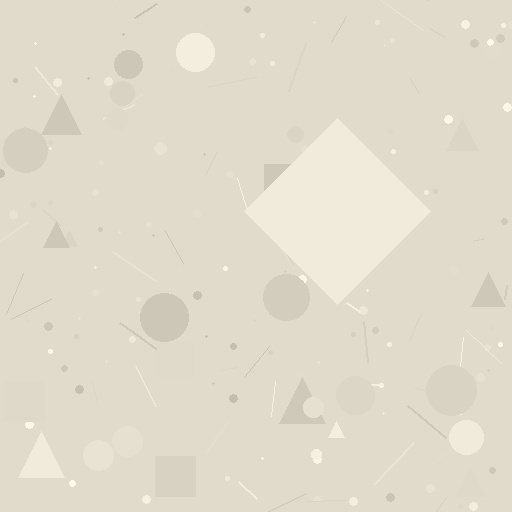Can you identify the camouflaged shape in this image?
The camouflaged shape is a diamond.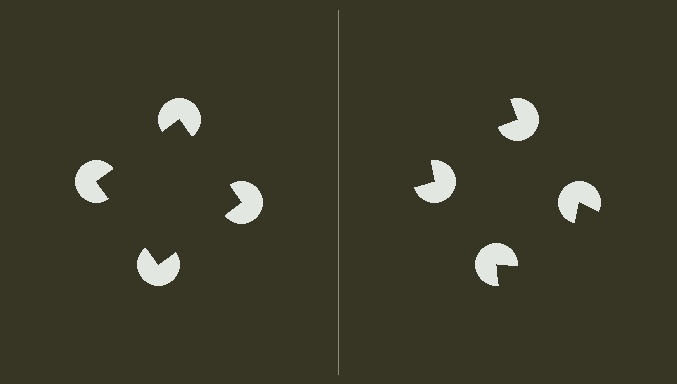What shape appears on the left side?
An illusory square.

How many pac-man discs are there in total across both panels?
8 — 4 on each side.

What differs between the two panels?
The pac-man discs are positioned identically on both sides; only the wedge orientations differ. On the left they align to a square; on the right they are misaligned.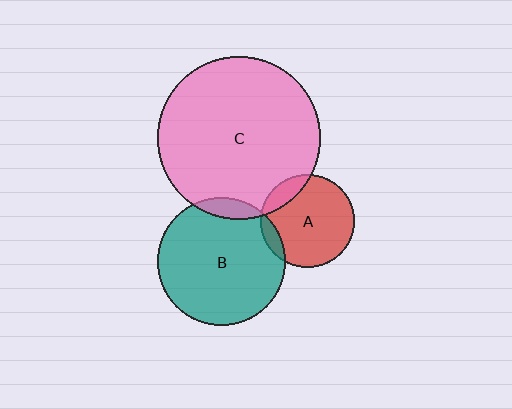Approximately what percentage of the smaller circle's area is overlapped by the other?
Approximately 15%.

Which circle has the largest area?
Circle C (pink).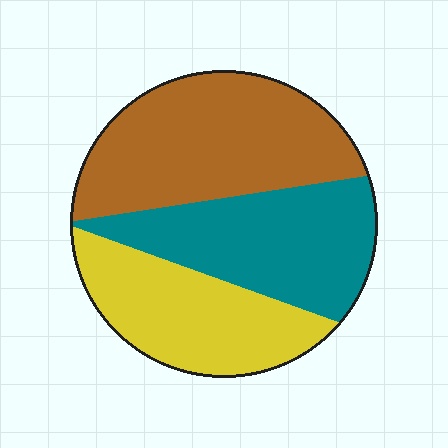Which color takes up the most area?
Brown, at roughly 40%.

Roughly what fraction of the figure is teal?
Teal covers about 30% of the figure.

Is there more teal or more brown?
Brown.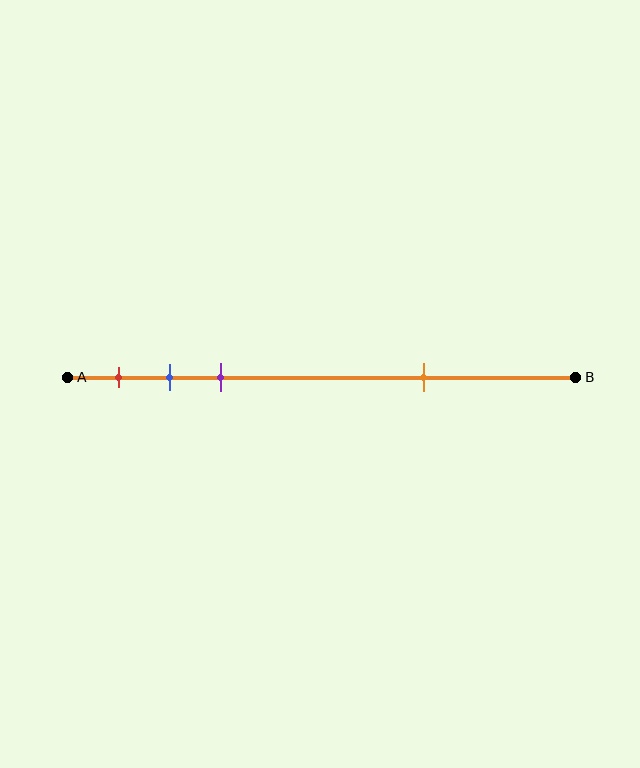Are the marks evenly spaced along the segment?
No, the marks are not evenly spaced.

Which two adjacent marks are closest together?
The blue and purple marks are the closest adjacent pair.